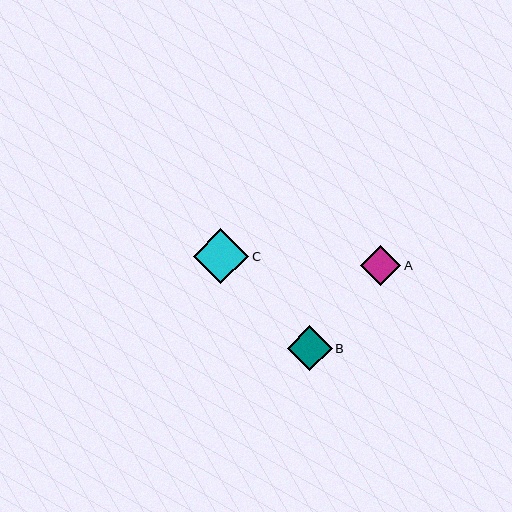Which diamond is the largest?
Diamond C is the largest with a size of approximately 55 pixels.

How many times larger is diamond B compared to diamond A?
Diamond B is approximately 1.1 times the size of diamond A.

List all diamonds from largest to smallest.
From largest to smallest: C, B, A.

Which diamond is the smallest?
Diamond A is the smallest with a size of approximately 40 pixels.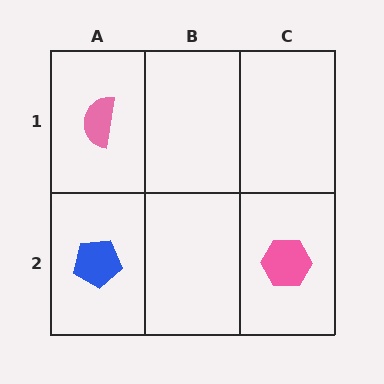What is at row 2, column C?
A pink hexagon.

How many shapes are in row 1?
1 shape.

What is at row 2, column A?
A blue pentagon.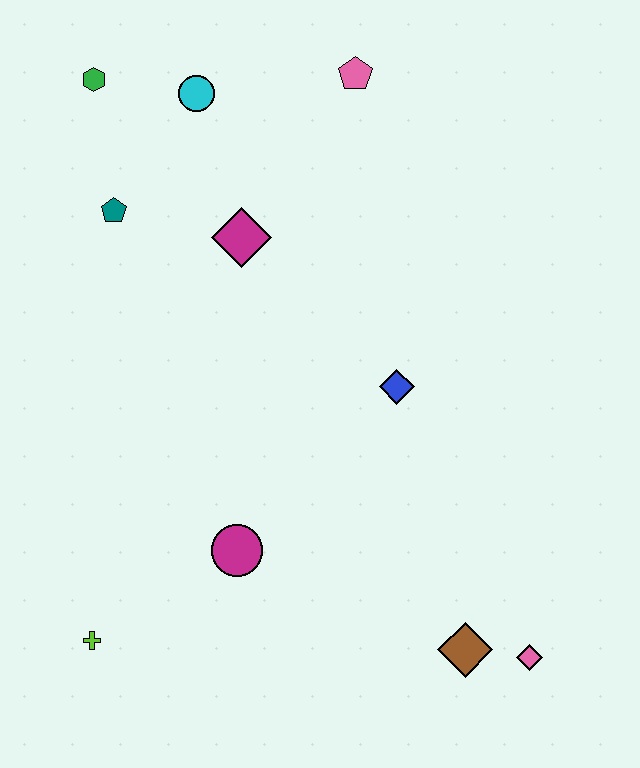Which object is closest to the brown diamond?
The pink diamond is closest to the brown diamond.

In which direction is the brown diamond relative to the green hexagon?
The brown diamond is below the green hexagon.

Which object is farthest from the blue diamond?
The green hexagon is farthest from the blue diamond.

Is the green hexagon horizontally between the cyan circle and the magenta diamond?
No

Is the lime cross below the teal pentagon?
Yes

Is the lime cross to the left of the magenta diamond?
Yes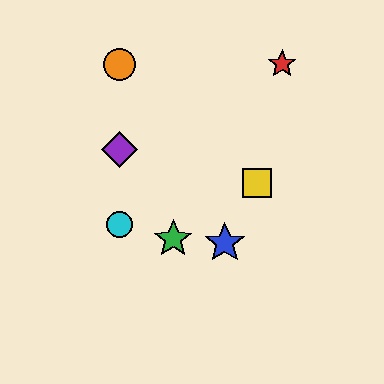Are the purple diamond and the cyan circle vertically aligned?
Yes, both are at x≈120.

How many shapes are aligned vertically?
3 shapes (the purple diamond, the orange circle, the cyan circle) are aligned vertically.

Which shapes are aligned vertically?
The purple diamond, the orange circle, the cyan circle are aligned vertically.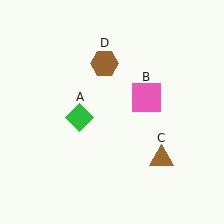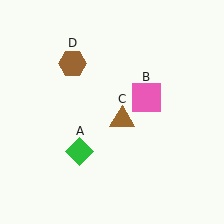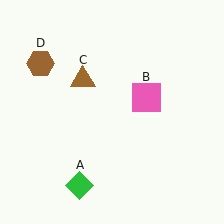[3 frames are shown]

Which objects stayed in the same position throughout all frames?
Pink square (object B) remained stationary.